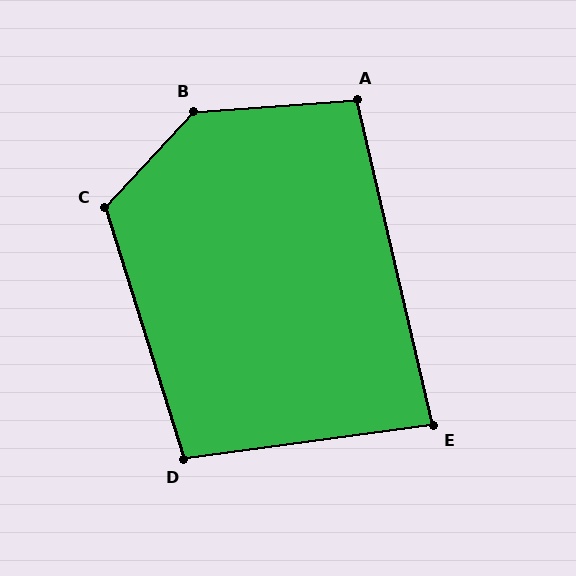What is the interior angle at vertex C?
Approximately 120 degrees (obtuse).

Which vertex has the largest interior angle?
B, at approximately 137 degrees.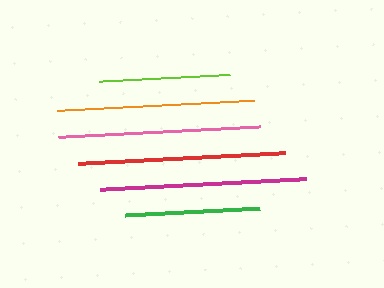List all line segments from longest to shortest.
From longest to shortest: red, magenta, pink, orange, green, lime.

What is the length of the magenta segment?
The magenta segment is approximately 205 pixels long.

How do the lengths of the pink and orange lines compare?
The pink and orange lines are approximately the same length.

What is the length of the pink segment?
The pink segment is approximately 202 pixels long.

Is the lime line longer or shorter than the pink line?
The pink line is longer than the lime line.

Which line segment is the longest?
The red line is the longest at approximately 207 pixels.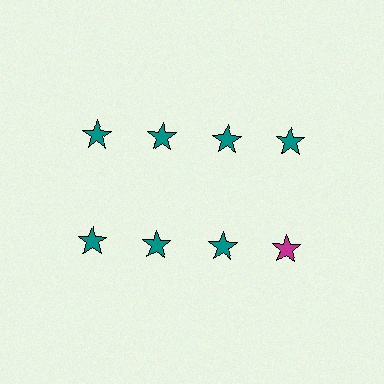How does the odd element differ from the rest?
It has a different color: magenta instead of teal.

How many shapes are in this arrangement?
There are 8 shapes arranged in a grid pattern.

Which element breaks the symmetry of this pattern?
The magenta star in the second row, second from right column breaks the symmetry. All other shapes are teal stars.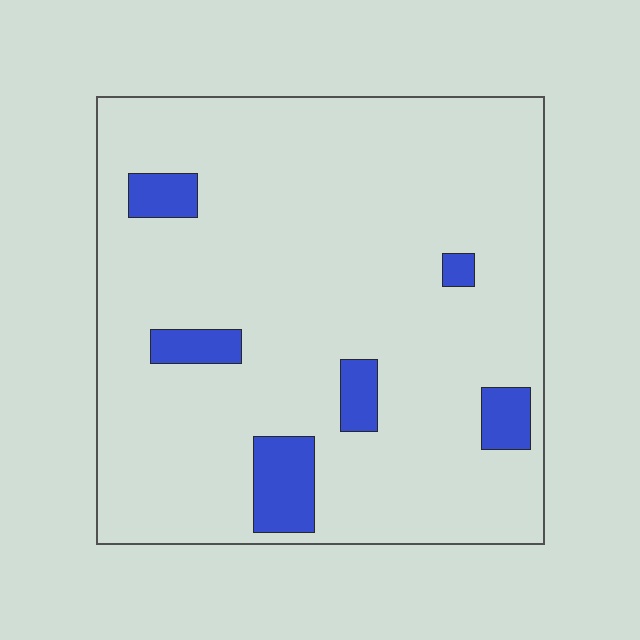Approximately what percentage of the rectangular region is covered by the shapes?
Approximately 10%.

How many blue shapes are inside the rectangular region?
6.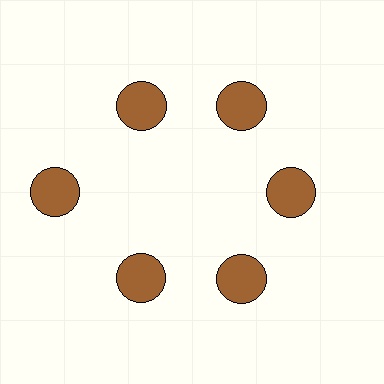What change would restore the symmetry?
The symmetry would be restored by moving it inward, back onto the ring so that all 6 circles sit at equal angles and equal distance from the center.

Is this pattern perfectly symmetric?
No. The 6 brown circles are arranged in a ring, but one element near the 9 o'clock position is pushed outward from the center, breaking the 6-fold rotational symmetry.